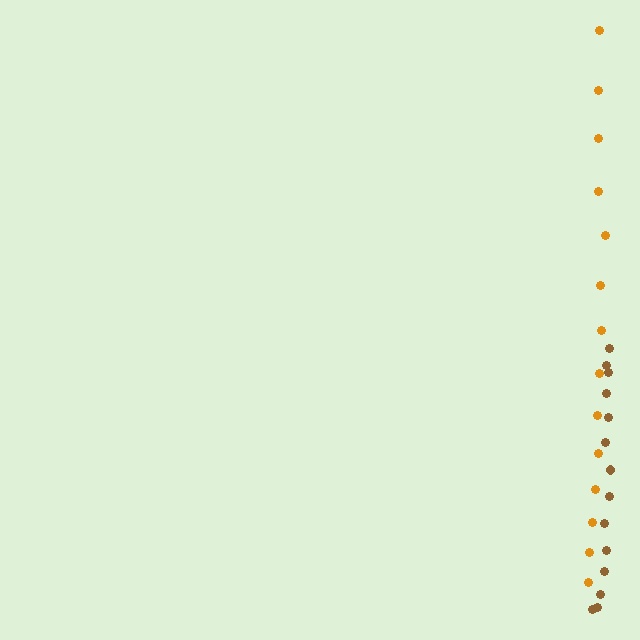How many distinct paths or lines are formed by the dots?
There are 2 distinct paths.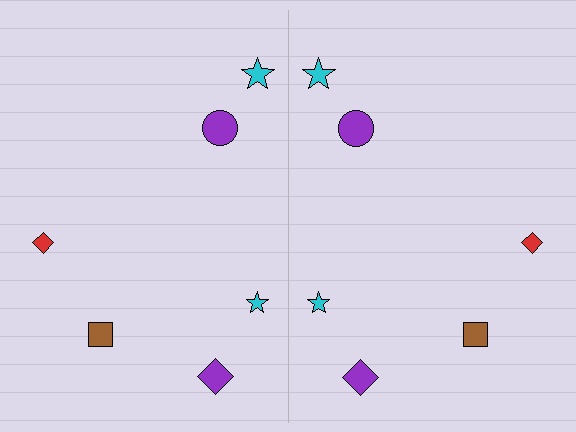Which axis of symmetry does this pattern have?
The pattern has a vertical axis of symmetry running through the center of the image.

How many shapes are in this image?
There are 12 shapes in this image.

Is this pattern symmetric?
Yes, this pattern has bilateral (reflection) symmetry.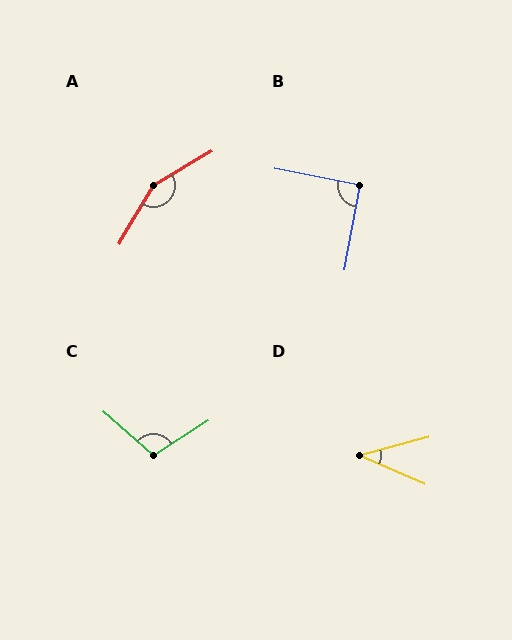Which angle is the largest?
A, at approximately 151 degrees.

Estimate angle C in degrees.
Approximately 105 degrees.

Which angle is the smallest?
D, at approximately 39 degrees.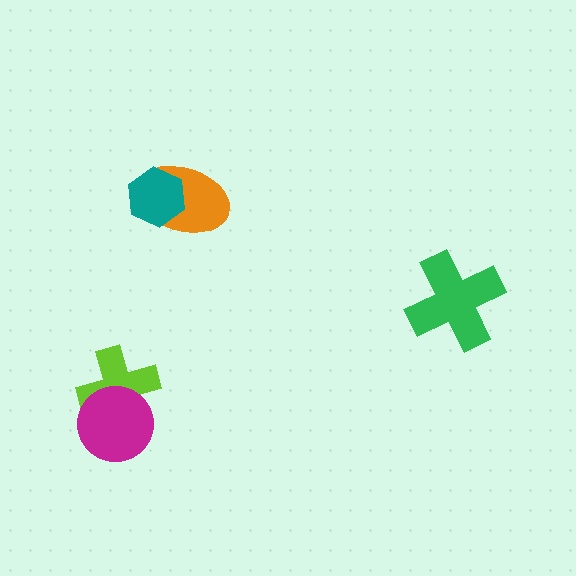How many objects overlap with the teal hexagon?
1 object overlaps with the teal hexagon.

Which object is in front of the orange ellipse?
The teal hexagon is in front of the orange ellipse.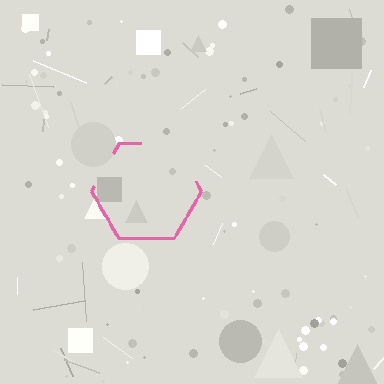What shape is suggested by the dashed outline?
The dashed outline suggests a hexagon.